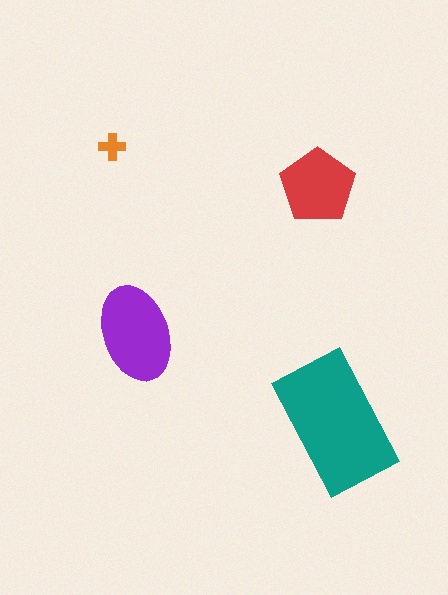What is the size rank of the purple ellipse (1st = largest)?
2nd.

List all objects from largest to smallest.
The teal rectangle, the purple ellipse, the red pentagon, the orange cross.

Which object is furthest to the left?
The orange cross is leftmost.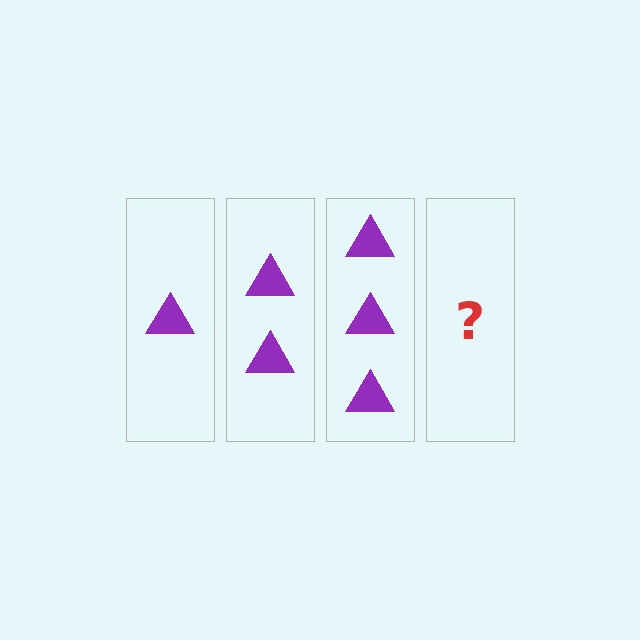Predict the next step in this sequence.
The next step is 4 triangles.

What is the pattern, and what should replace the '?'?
The pattern is that each step adds one more triangle. The '?' should be 4 triangles.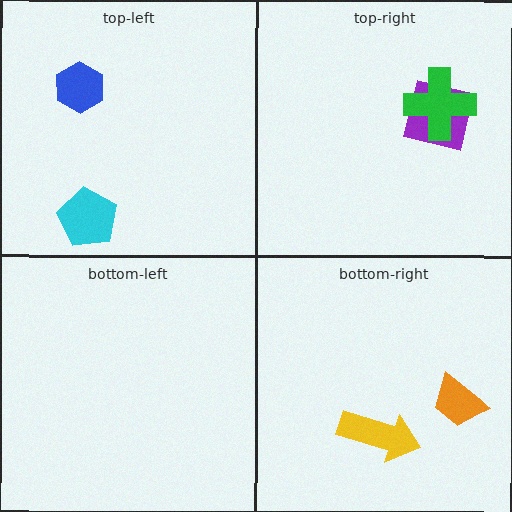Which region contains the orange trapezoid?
The bottom-right region.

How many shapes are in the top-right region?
2.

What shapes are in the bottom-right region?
The orange trapezoid, the yellow arrow.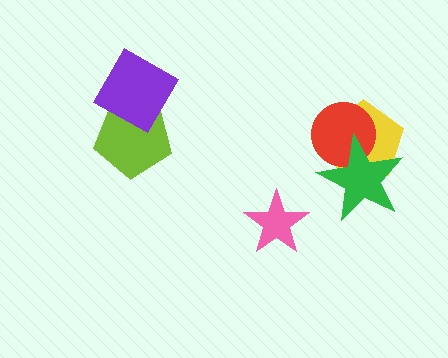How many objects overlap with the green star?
2 objects overlap with the green star.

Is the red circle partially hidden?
Yes, it is partially covered by another shape.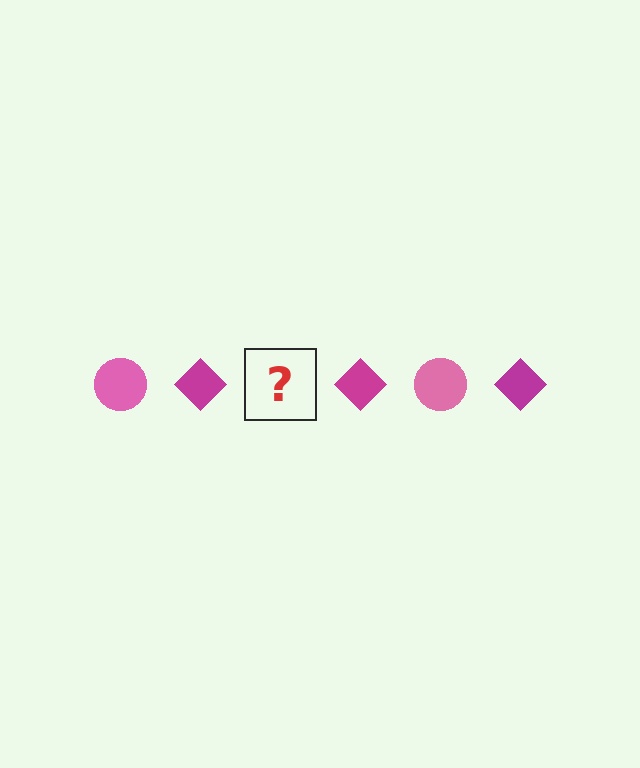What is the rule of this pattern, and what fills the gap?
The rule is that the pattern alternates between pink circle and magenta diamond. The gap should be filled with a pink circle.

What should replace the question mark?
The question mark should be replaced with a pink circle.